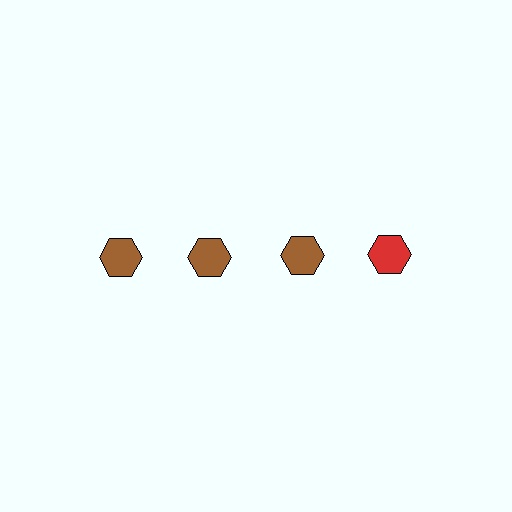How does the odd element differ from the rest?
It has a different color: red instead of brown.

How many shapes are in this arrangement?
There are 4 shapes arranged in a grid pattern.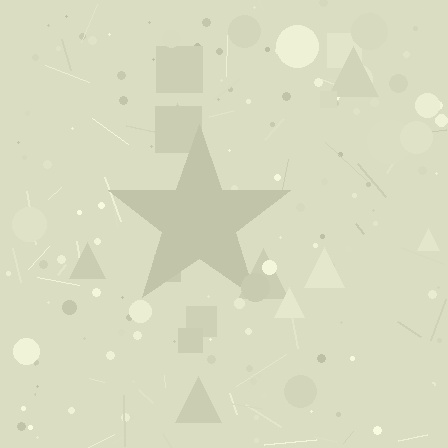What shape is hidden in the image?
A star is hidden in the image.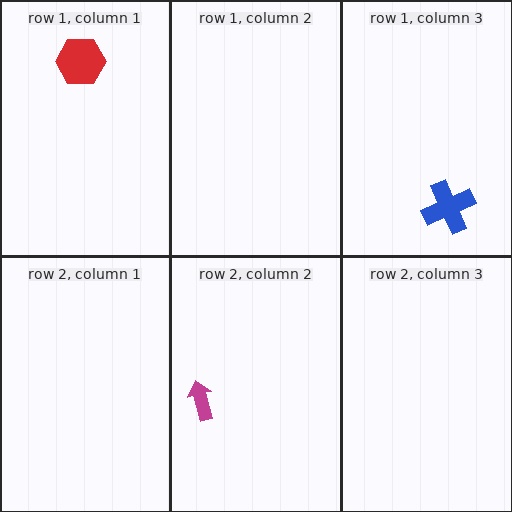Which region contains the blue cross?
The row 1, column 3 region.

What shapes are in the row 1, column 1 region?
The red hexagon.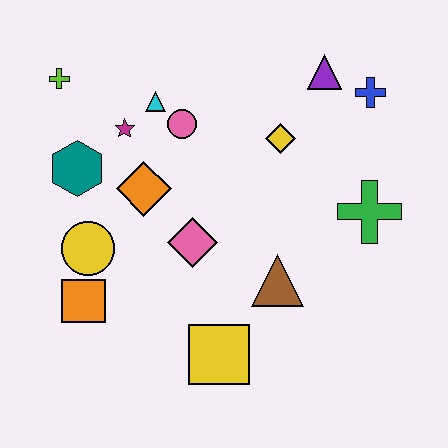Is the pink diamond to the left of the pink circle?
No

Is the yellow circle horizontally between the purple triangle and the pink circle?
No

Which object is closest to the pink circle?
The cyan triangle is closest to the pink circle.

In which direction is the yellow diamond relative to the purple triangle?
The yellow diamond is below the purple triangle.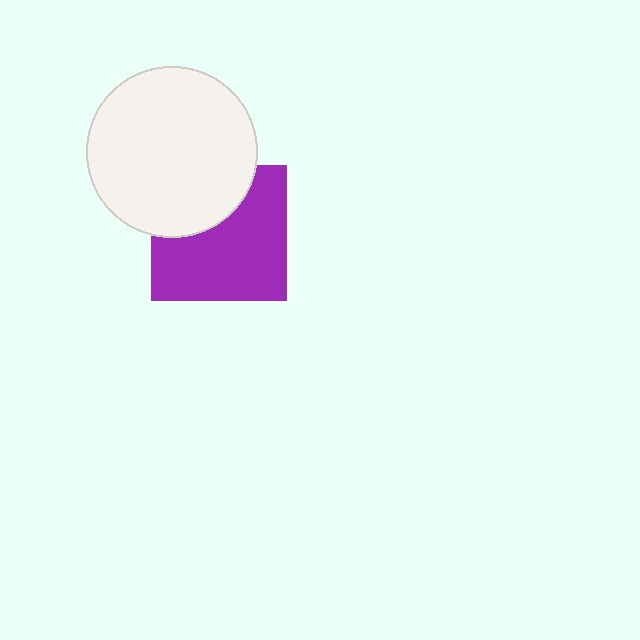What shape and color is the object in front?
The object in front is a white circle.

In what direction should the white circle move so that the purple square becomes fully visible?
The white circle should move up. That is the shortest direction to clear the overlap and leave the purple square fully visible.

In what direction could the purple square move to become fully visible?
The purple square could move down. That would shift it out from behind the white circle entirely.